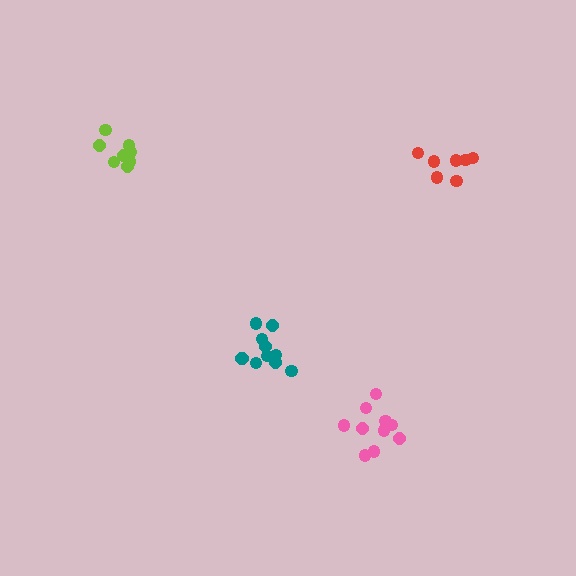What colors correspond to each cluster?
The clusters are colored: teal, lime, red, pink.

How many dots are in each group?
Group 1: 11 dots, Group 2: 8 dots, Group 3: 7 dots, Group 4: 10 dots (36 total).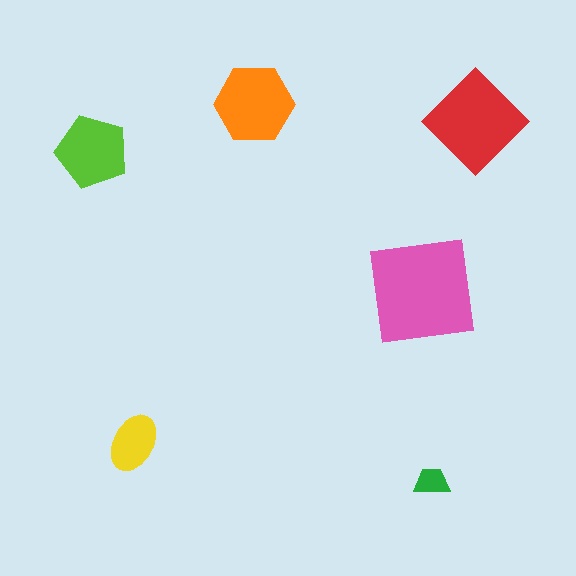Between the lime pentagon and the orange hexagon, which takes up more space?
The orange hexagon.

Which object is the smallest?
The green trapezoid.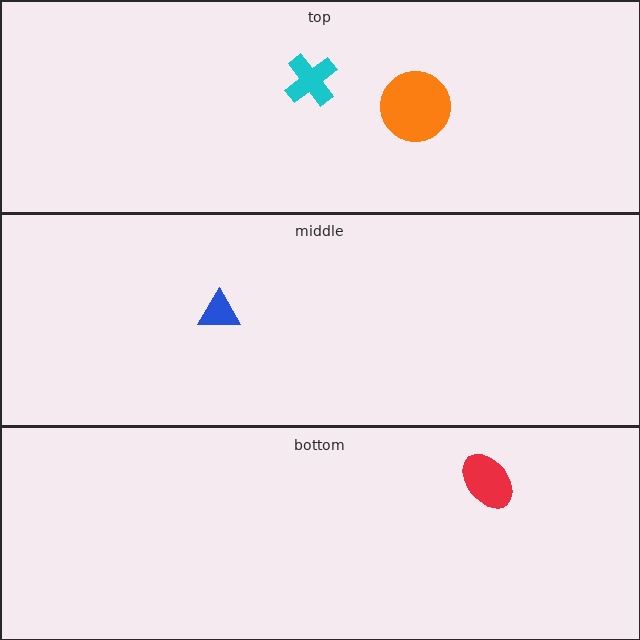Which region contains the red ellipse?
The bottom region.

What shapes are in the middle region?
The blue triangle.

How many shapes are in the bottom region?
1.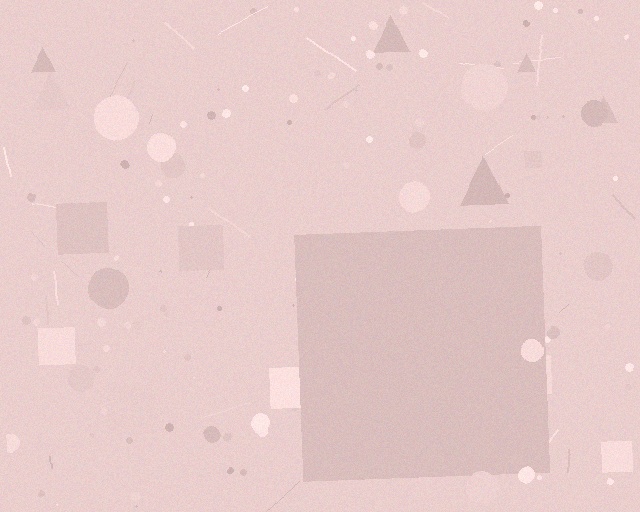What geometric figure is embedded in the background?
A square is embedded in the background.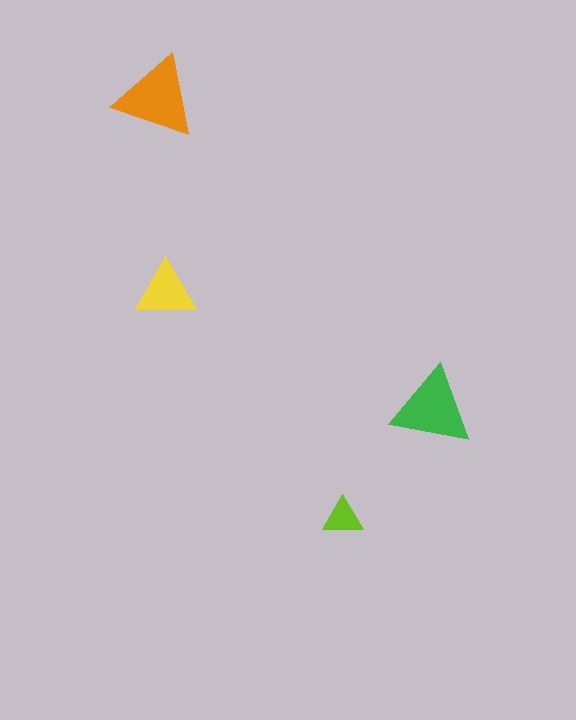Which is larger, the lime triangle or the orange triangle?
The orange one.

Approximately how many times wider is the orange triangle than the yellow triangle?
About 1.5 times wider.